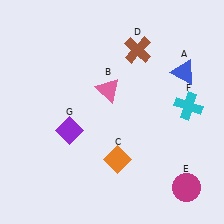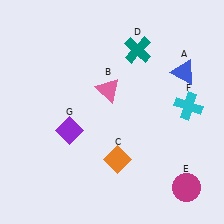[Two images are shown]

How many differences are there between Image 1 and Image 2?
There is 1 difference between the two images.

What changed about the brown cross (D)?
In Image 1, D is brown. In Image 2, it changed to teal.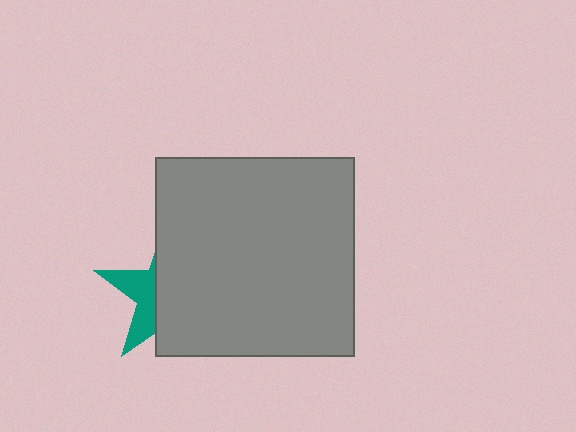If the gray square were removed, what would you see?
You would see the complete teal star.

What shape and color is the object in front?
The object in front is a gray square.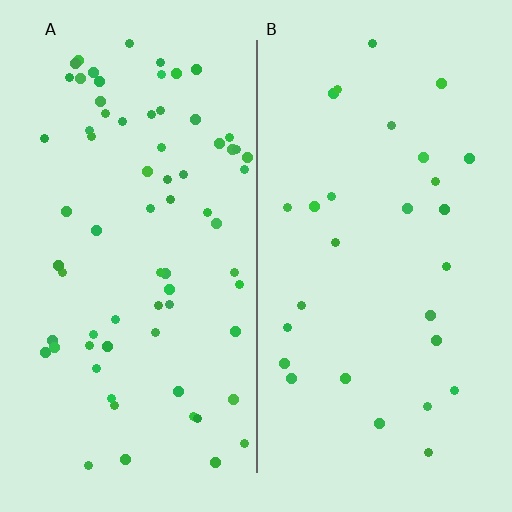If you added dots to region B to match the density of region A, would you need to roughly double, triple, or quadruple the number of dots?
Approximately double.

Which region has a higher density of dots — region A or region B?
A (the left).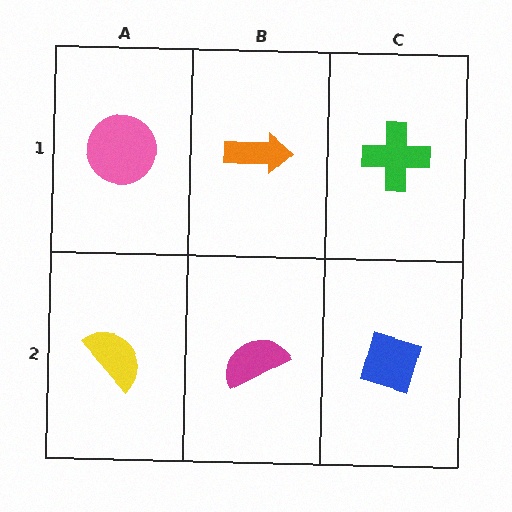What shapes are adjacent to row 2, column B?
An orange arrow (row 1, column B), a yellow semicircle (row 2, column A), a blue diamond (row 2, column C).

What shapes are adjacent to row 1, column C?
A blue diamond (row 2, column C), an orange arrow (row 1, column B).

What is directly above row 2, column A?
A pink circle.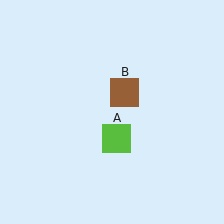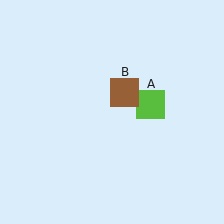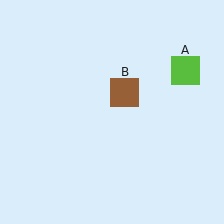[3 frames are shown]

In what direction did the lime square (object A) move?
The lime square (object A) moved up and to the right.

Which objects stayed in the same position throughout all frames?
Brown square (object B) remained stationary.